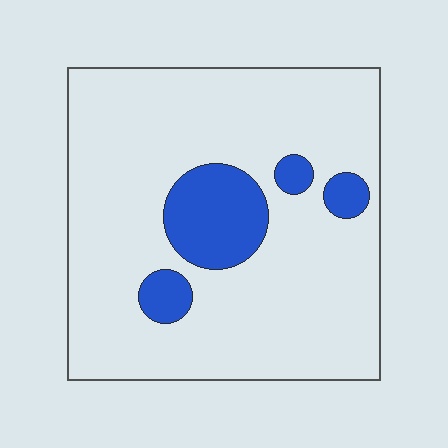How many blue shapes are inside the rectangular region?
4.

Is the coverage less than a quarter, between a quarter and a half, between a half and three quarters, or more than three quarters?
Less than a quarter.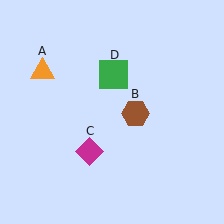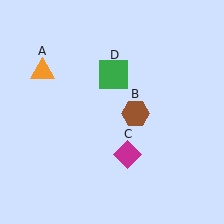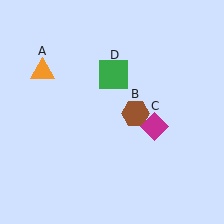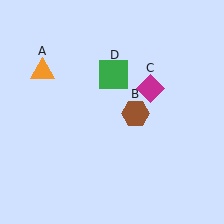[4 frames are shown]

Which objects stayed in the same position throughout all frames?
Orange triangle (object A) and brown hexagon (object B) and green square (object D) remained stationary.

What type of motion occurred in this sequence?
The magenta diamond (object C) rotated counterclockwise around the center of the scene.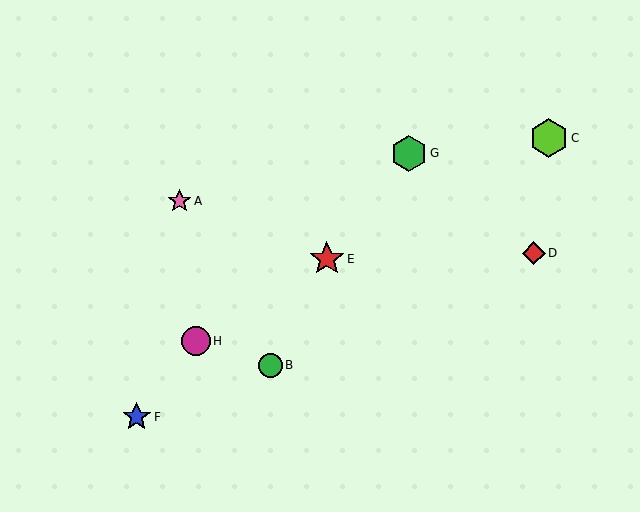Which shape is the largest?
The lime hexagon (labeled C) is the largest.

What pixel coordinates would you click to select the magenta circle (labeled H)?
Click at (196, 341) to select the magenta circle H.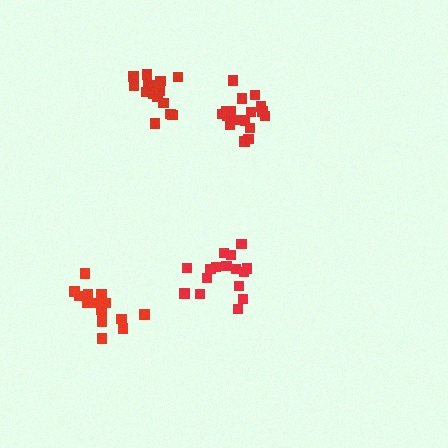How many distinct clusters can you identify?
There are 4 distinct clusters.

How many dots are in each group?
Group 1: 16 dots, Group 2: 15 dots, Group 3: 17 dots, Group 4: 16 dots (64 total).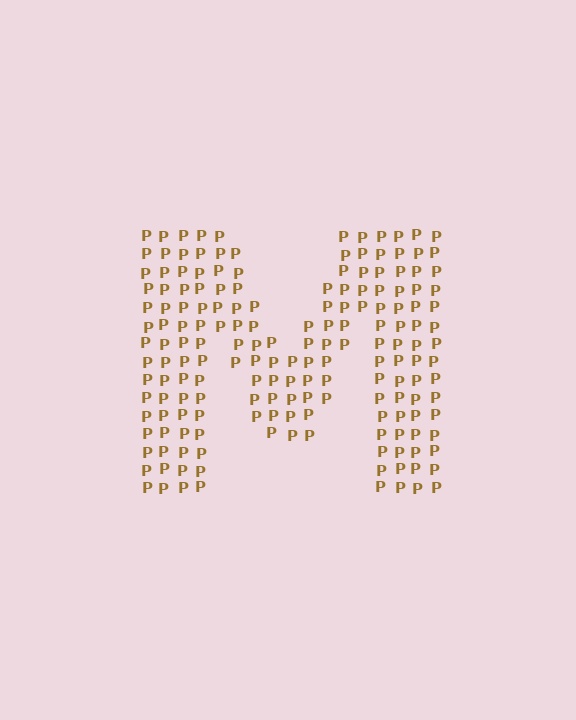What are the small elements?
The small elements are letter P's.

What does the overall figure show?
The overall figure shows the letter M.